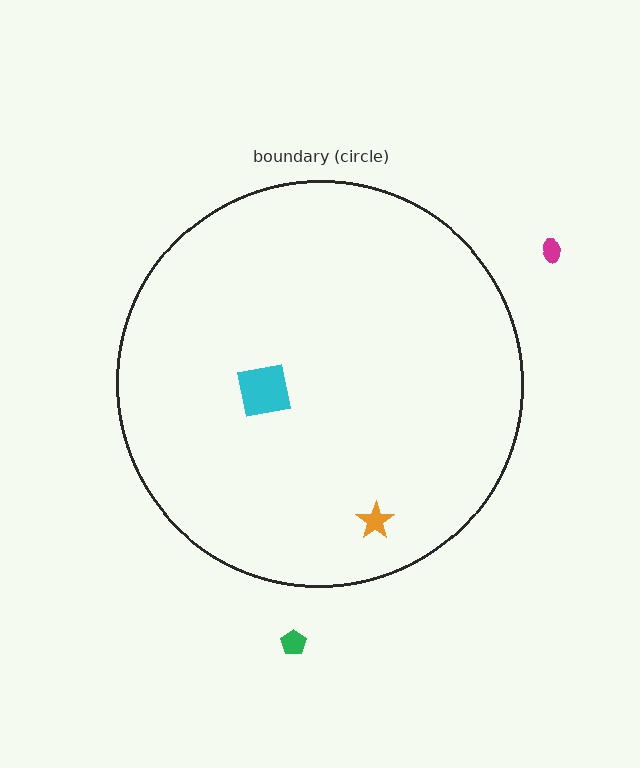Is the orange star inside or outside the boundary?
Inside.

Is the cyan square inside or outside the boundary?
Inside.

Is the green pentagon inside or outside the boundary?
Outside.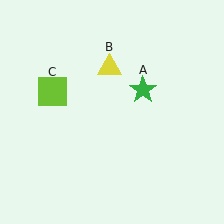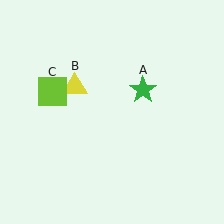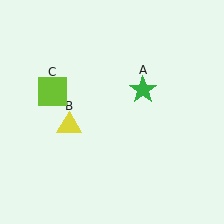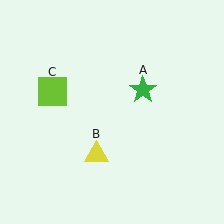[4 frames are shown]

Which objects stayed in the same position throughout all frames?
Green star (object A) and lime square (object C) remained stationary.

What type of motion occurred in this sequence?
The yellow triangle (object B) rotated counterclockwise around the center of the scene.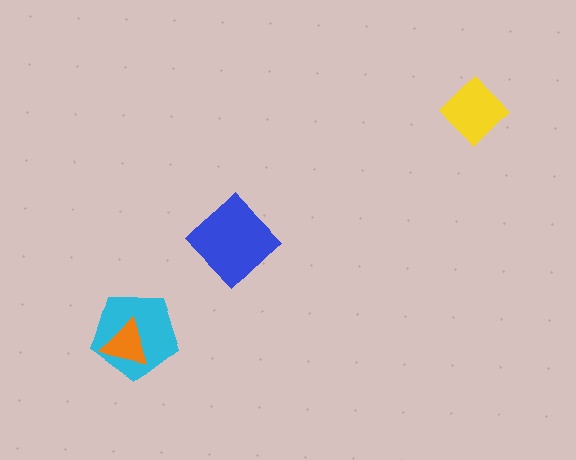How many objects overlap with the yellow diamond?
0 objects overlap with the yellow diamond.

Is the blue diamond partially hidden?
No, no other shape covers it.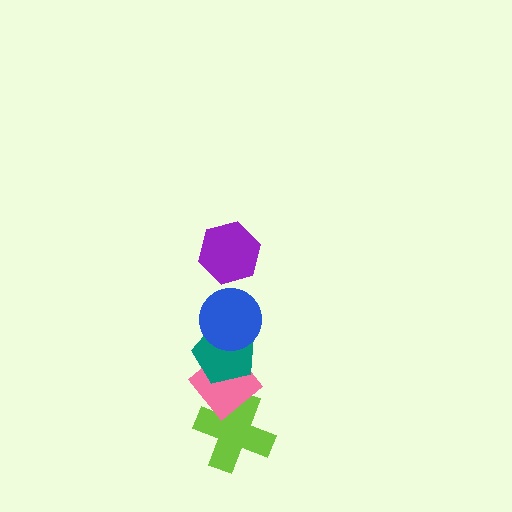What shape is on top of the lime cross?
The pink diamond is on top of the lime cross.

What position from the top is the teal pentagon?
The teal pentagon is 3rd from the top.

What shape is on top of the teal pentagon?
The blue circle is on top of the teal pentagon.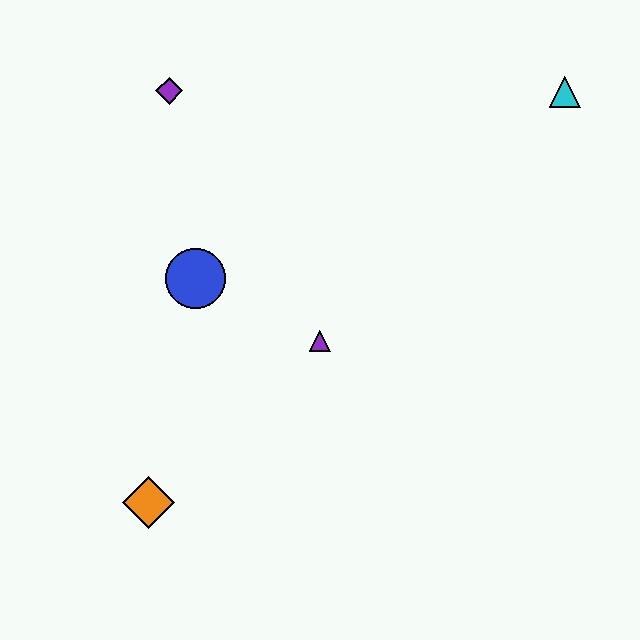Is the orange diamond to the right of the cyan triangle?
No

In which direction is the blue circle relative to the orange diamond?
The blue circle is above the orange diamond.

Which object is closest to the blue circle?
The purple triangle is closest to the blue circle.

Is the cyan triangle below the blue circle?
No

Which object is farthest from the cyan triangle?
The orange diamond is farthest from the cyan triangle.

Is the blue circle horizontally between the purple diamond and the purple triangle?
Yes